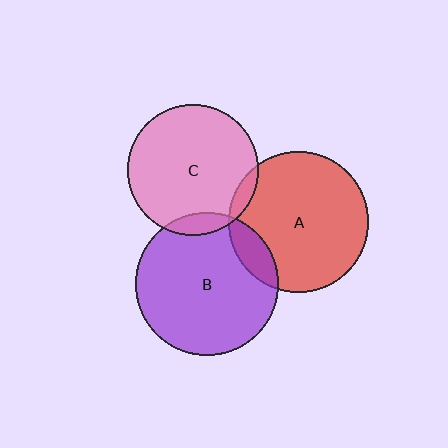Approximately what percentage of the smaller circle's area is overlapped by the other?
Approximately 10%.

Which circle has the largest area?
Circle B (purple).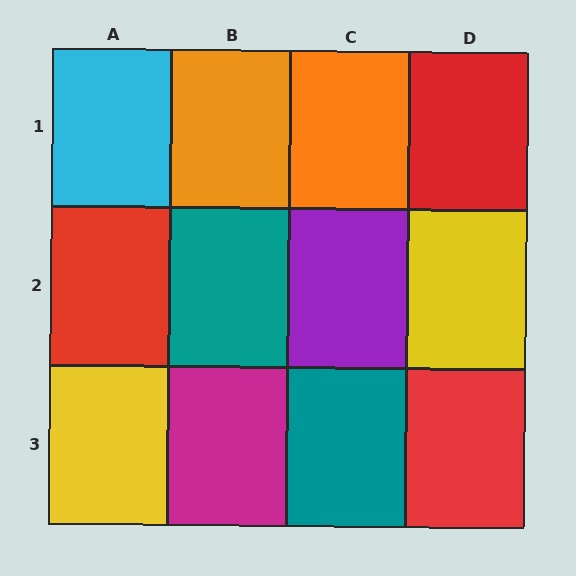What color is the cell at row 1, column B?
Orange.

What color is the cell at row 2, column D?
Yellow.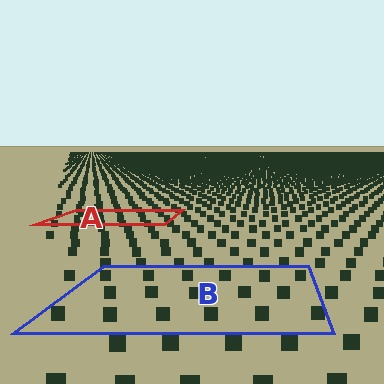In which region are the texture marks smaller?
The texture marks are smaller in region A, because it is farther away.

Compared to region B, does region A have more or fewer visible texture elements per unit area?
Region A has more texture elements per unit area — they are packed more densely because it is farther away.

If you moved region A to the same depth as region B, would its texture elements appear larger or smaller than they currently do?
They would appear larger. At a closer depth, the same texture elements are projected at a bigger on-screen size.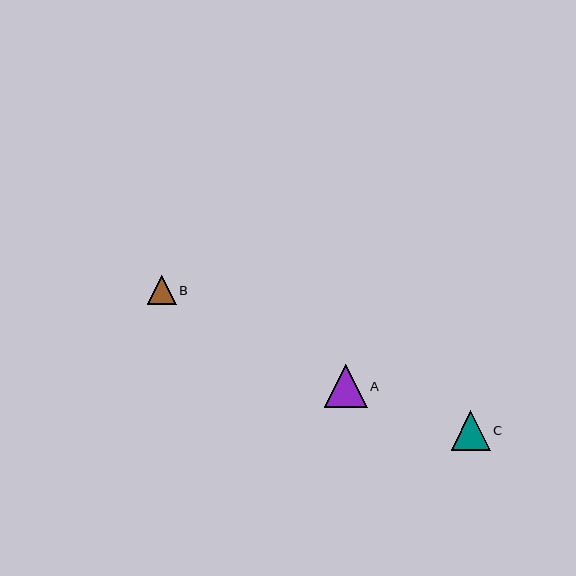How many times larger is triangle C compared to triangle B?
Triangle C is approximately 1.3 times the size of triangle B.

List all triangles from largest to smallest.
From largest to smallest: A, C, B.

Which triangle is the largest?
Triangle A is the largest with a size of approximately 43 pixels.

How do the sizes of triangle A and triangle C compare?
Triangle A and triangle C are approximately the same size.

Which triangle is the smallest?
Triangle B is the smallest with a size of approximately 29 pixels.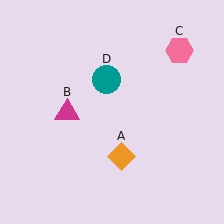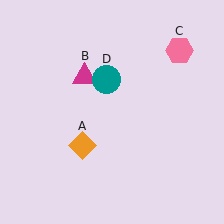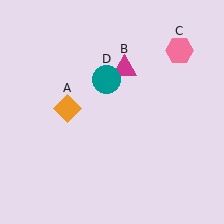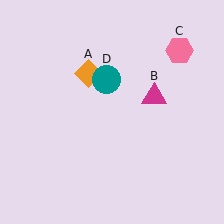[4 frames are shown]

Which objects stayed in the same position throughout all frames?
Pink hexagon (object C) and teal circle (object D) remained stationary.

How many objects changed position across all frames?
2 objects changed position: orange diamond (object A), magenta triangle (object B).